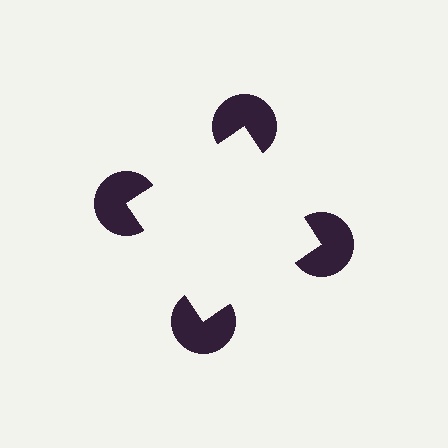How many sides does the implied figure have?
4 sides.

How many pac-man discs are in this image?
There are 4 — one at each vertex of the illusory square.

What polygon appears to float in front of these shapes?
An illusory square — its edges are inferred from the aligned wedge cuts in the pac-man discs, not physically drawn.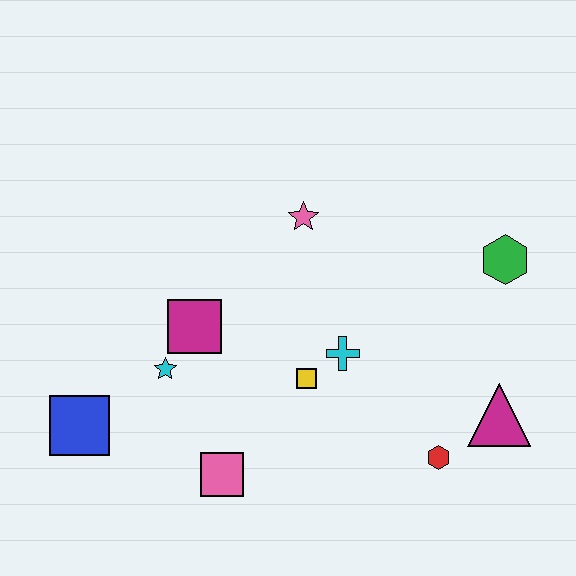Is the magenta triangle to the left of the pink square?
No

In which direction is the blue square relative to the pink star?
The blue square is to the left of the pink star.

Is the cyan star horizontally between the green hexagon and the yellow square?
No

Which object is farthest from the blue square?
The green hexagon is farthest from the blue square.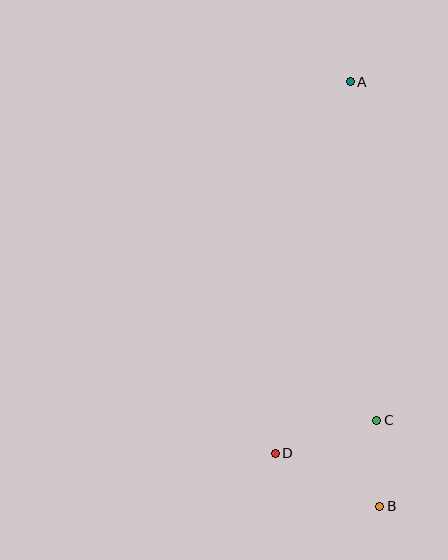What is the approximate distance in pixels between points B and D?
The distance between B and D is approximately 117 pixels.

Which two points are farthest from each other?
Points A and B are farthest from each other.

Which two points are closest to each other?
Points B and C are closest to each other.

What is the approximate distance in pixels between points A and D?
The distance between A and D is approximately 379 pixels.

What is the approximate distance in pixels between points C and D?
The distance between C and D is approximately 107 pixels.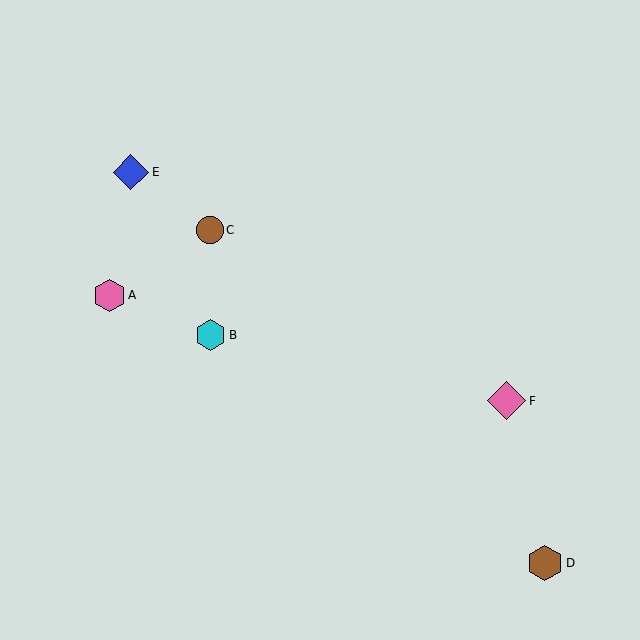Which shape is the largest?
The pink diamond (labeled F) is the largest.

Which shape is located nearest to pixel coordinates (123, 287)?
The pink hexagon (labeled A) at (110, 295) is nearest to that location.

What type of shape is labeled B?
Shape B is a cyan hexagon.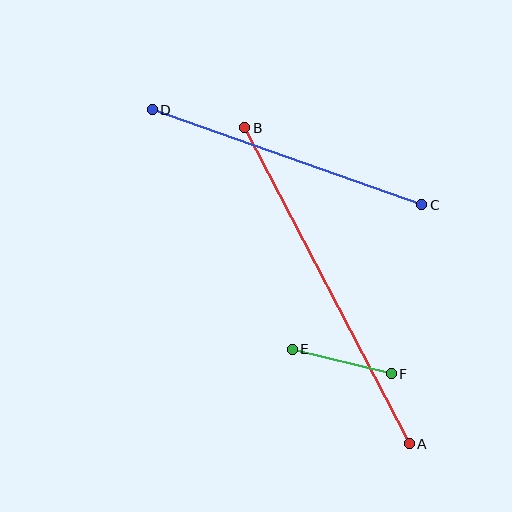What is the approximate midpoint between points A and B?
The midpoint is at approximately (327, 286) pixels.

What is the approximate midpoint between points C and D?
The midpoint is at approximately (287, 157) pixels.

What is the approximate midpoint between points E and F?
The midpoint is at approximately (342, 361) pixels.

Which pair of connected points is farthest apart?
Points A and B are farthest apart.